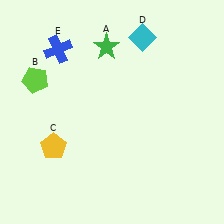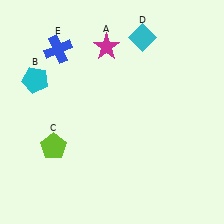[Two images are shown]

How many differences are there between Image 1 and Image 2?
There are 3 differences between the two images.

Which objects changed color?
A changed from green to magenta. B changed from lime to cyan. C changed from yellow to lime.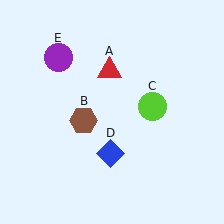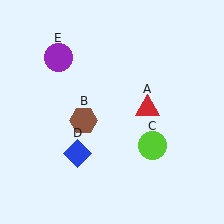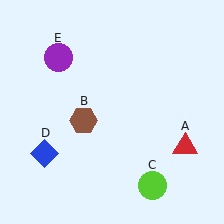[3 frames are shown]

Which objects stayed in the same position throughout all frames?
Brown hexagon (object B) and purple circle (object E) remained stationary.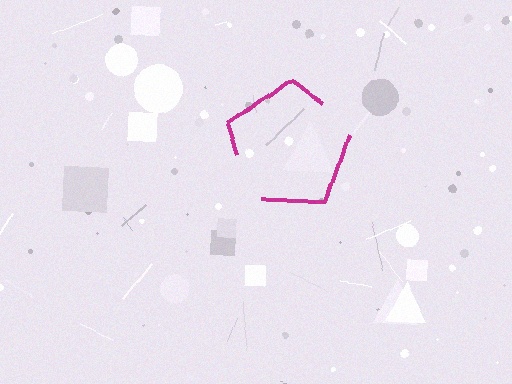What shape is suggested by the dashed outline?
The dashed outline suggests a pentagon.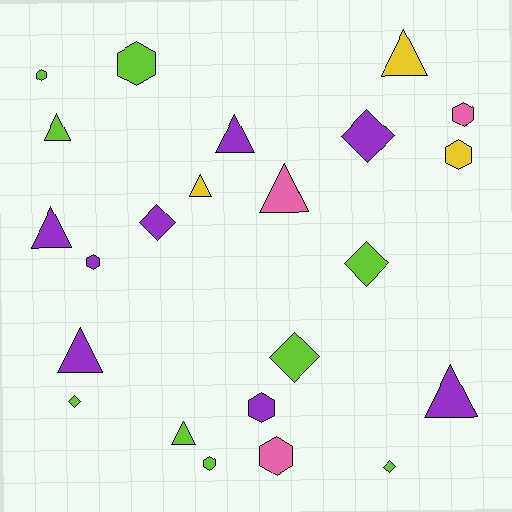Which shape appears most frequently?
Triangle, with 9 objects.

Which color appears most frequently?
Lime, with 9 objects.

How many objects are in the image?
There are 23 objects.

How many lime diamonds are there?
There are 4 lime diamonds.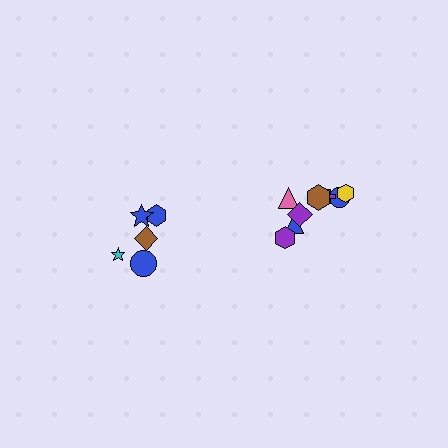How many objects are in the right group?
There are 8 objects.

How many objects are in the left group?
There are 5 objects.